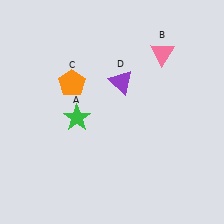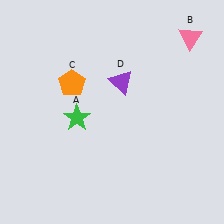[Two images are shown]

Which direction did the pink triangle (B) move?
The pink triangle (B) moved right.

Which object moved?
The pink triangle (B) moved right.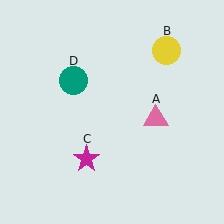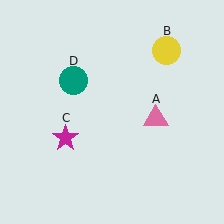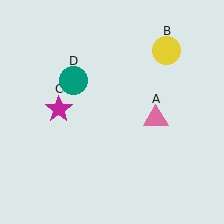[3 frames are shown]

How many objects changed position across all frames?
1 object changed position: magenta star (object C).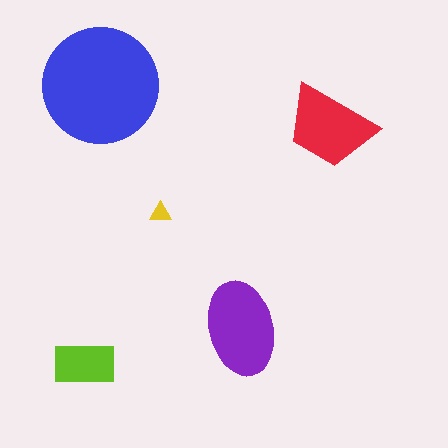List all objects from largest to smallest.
The blue circle, the purple ellipse, the red trapezoid, the lime rectangle, the yellow triangle.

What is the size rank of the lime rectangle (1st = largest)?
4th.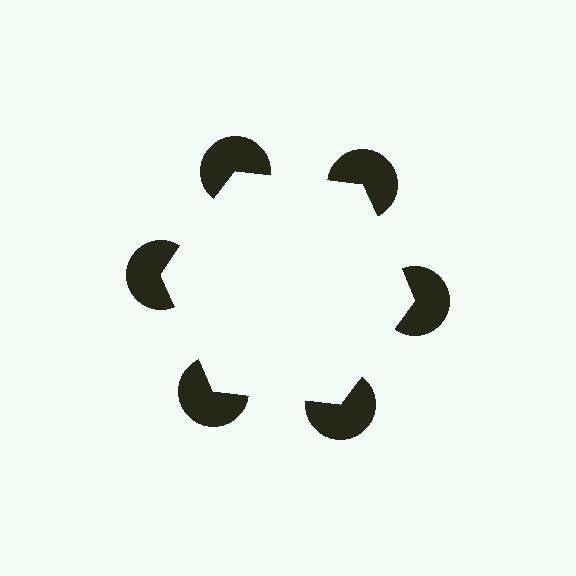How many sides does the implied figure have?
6 sides.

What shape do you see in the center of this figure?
An illusory hexagon — its edges are inferred from the aligned wedge cuts in the pac-man discs, not physically drawn.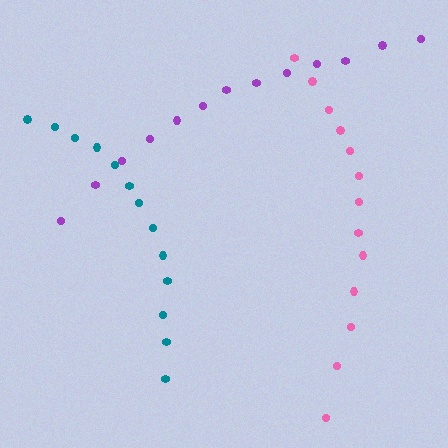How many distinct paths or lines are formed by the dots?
There are 3 distinct paths.